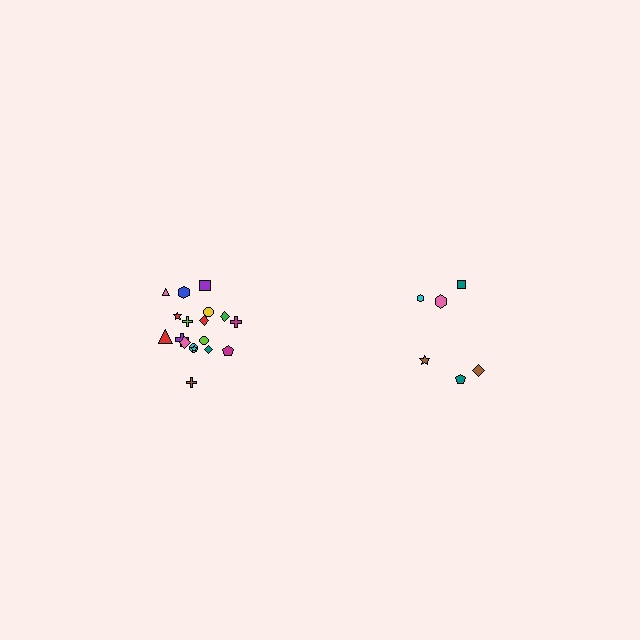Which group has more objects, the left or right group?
The left group.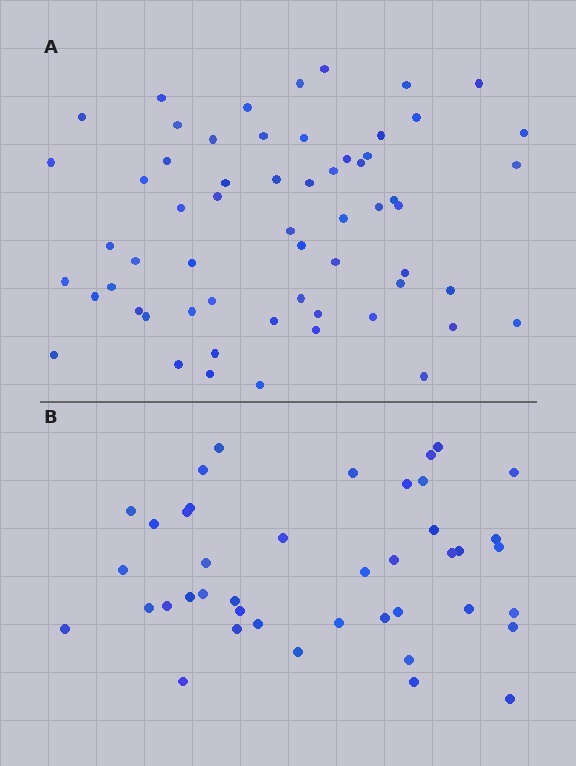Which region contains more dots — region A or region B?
Region A (the top region) has more dots.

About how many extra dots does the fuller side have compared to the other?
Region A has approximately 20 more dots than region B.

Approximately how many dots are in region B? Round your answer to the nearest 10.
About 40 dots. (The exact count is 42, which rounds to 40.)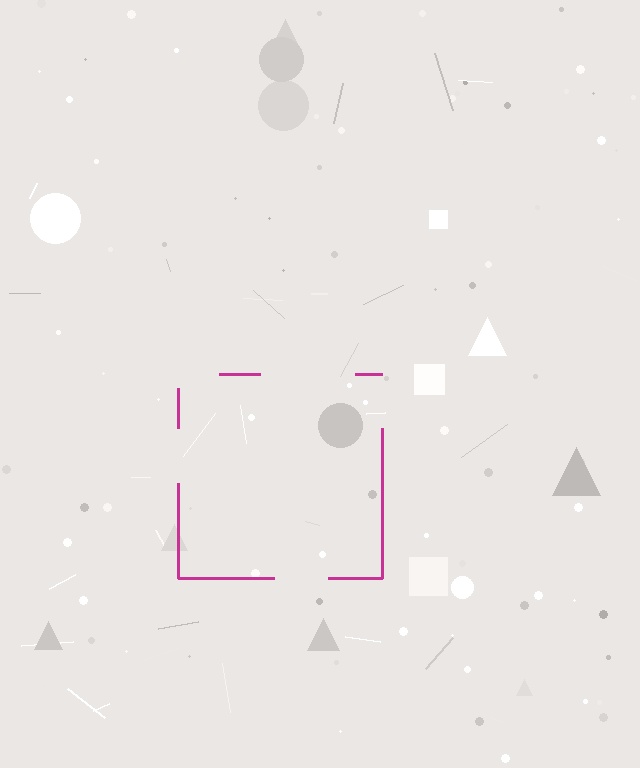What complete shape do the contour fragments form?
The contour fragments form a square.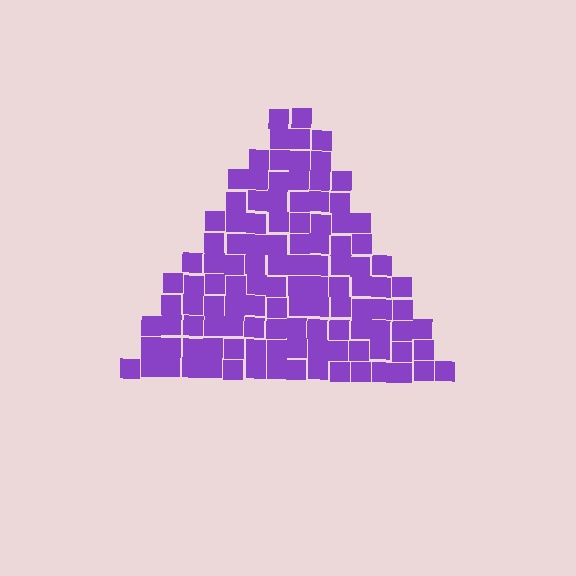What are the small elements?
The small elements are squares.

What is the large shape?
The large shape is a triangle.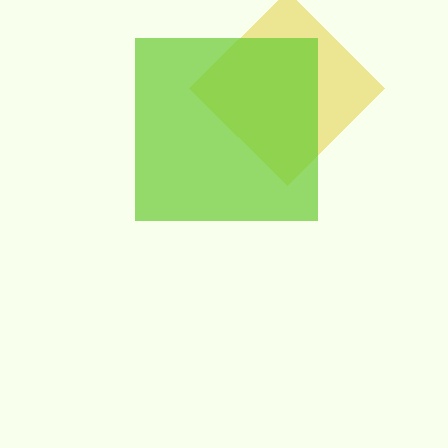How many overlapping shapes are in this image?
There are 2 overlapping shapes in the image.